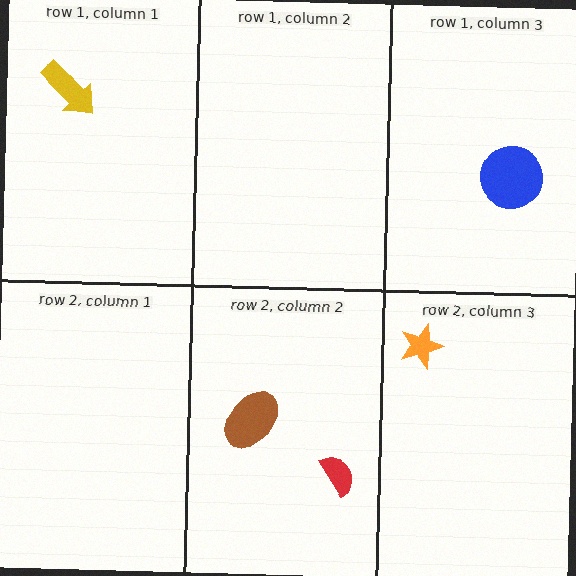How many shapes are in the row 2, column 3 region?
1.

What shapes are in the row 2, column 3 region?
The orange star.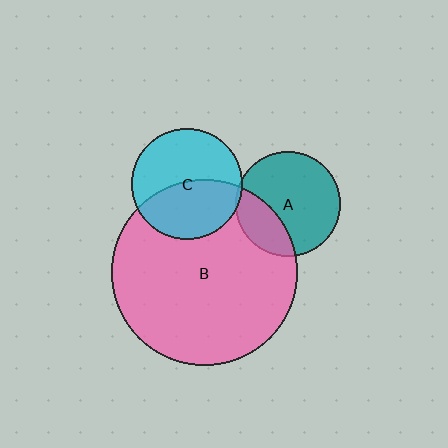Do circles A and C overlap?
Yes.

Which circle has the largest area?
Circle B (pink).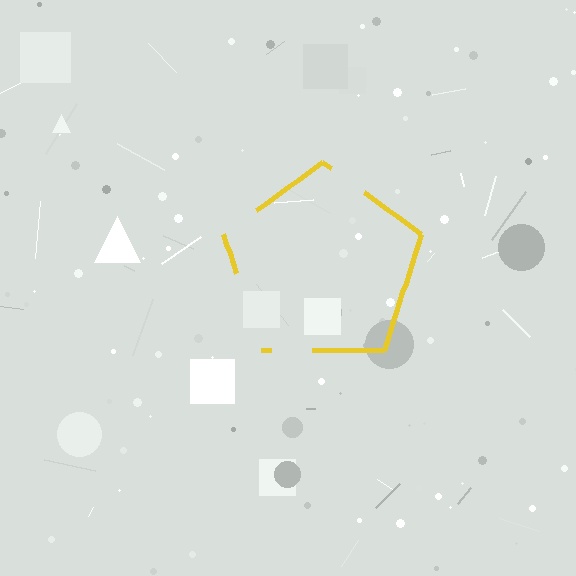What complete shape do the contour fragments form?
The contour fragments form a pentagon.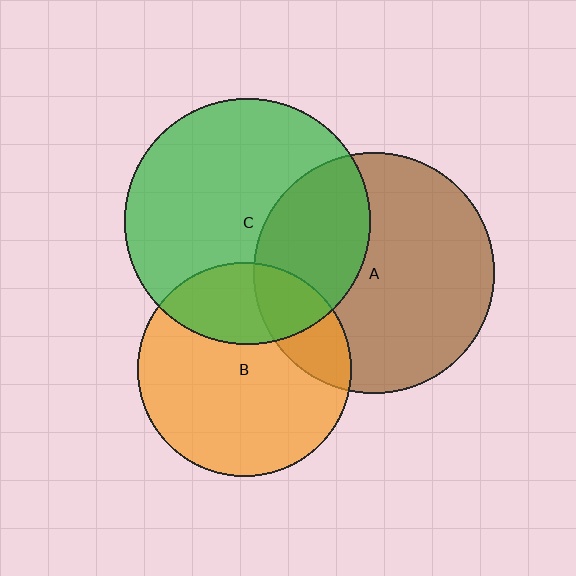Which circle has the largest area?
Circle C (green).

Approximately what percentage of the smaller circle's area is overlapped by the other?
Approximately 20%.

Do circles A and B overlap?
Yes.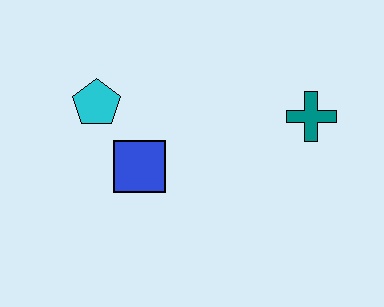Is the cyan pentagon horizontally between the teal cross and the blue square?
No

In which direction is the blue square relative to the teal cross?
The blue square is to the left of the teal cross.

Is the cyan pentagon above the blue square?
Yes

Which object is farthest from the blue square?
The teal cross is farthest from the blue square.